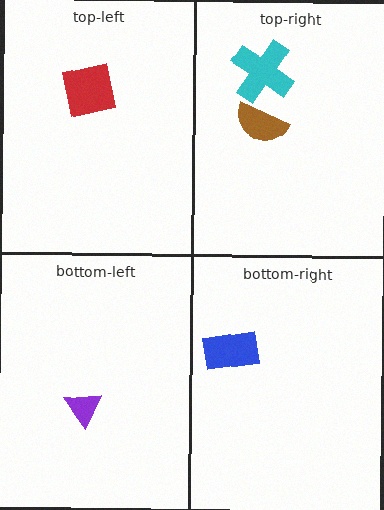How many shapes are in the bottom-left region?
1.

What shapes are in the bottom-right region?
The blue rectangle.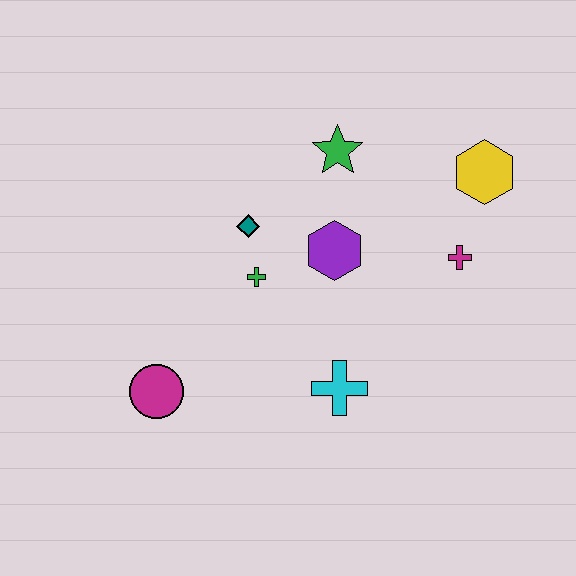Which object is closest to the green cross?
The teal diamond is closest to the green cross.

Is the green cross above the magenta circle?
Yes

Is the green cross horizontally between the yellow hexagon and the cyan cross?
No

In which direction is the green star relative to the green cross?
The green star is above the green cross.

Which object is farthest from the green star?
The magenta circle is farthest from the green star.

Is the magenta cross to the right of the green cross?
Yes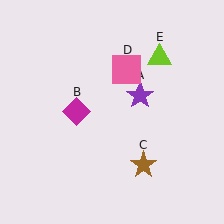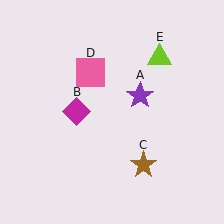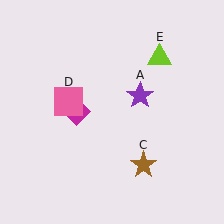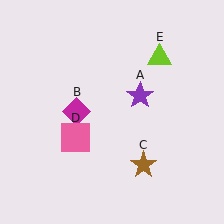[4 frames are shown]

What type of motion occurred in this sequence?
The pink square (object D) rotated counterclockwise around the center of the scene.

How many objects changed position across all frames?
1 object changed position: pink square (object D).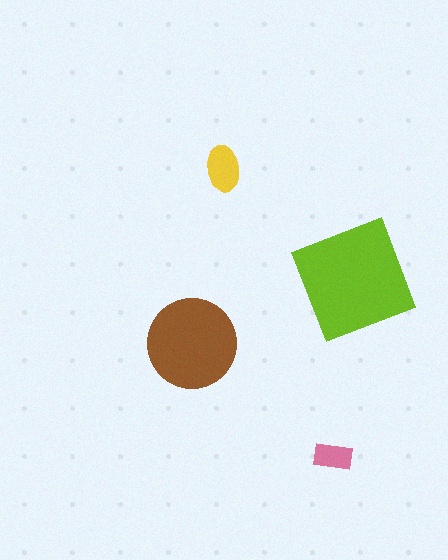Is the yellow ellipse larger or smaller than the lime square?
Smaller.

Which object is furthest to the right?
The lime square is rightmost.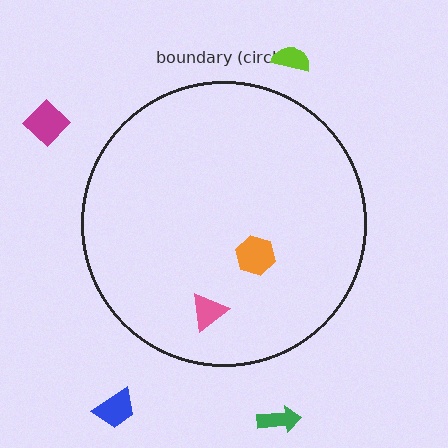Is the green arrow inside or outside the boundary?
Outside.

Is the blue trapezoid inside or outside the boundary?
Outside.